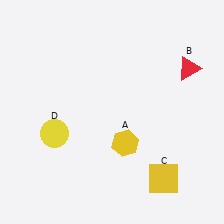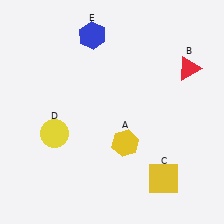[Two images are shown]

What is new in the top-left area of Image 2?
A blue hexagon (E) was added in the top-left area of Image 2.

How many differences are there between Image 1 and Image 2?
There is 1 difference between the two images.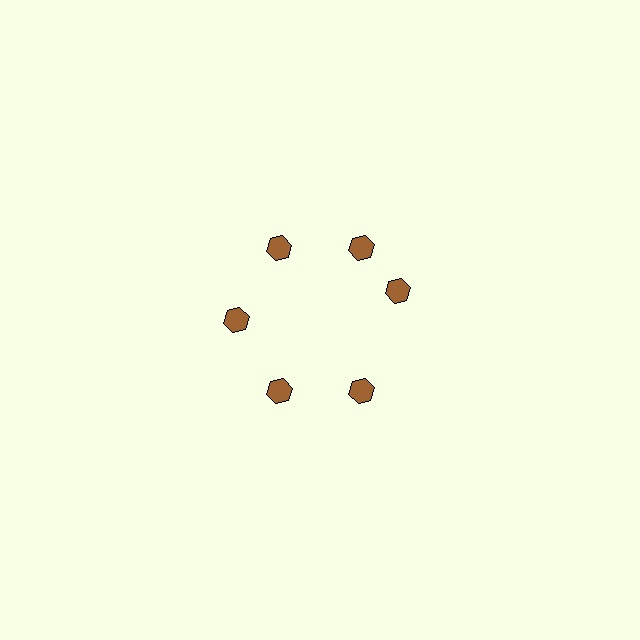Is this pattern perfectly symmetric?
No. The 6 brown hexagons are arranged in a ring, but one element near the 3 o'clock position is rotated out of alignment along the ring, breaking the 6-fold rotational symmetry.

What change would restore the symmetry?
The symmetry would be restored by rotating it back into even spacing with its neighbors so that all 6 hexagons sit at equal angles and equal distance from the center.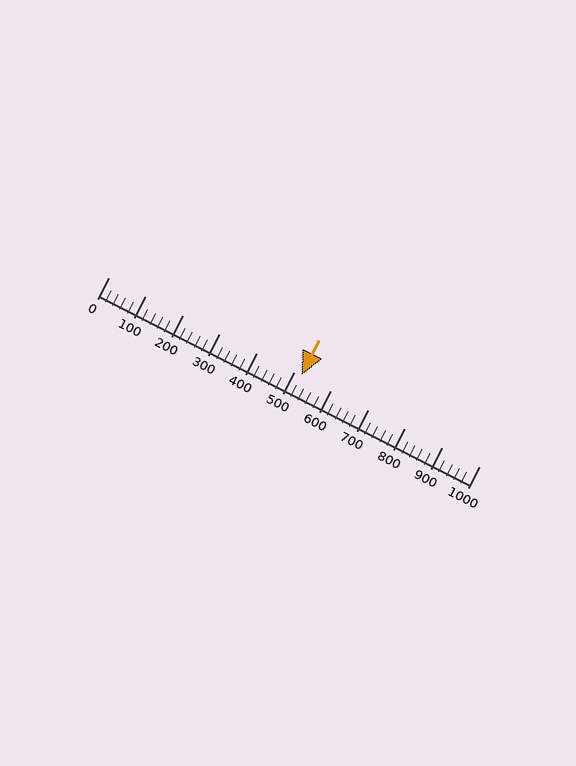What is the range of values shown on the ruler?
The ruler shows values from 0 to 1000.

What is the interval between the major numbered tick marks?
The major tick marks are spaced 100 units apart.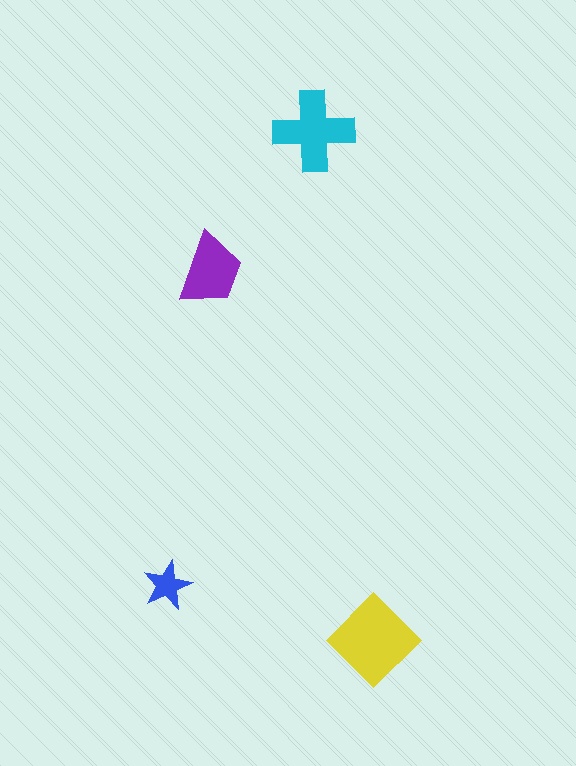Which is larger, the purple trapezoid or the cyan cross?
The cyan cross.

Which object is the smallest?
The blue star.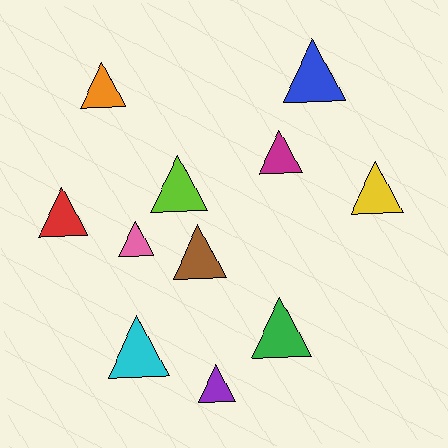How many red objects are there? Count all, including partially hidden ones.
There is 1 red object.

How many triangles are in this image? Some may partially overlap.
There are 11 triangles.